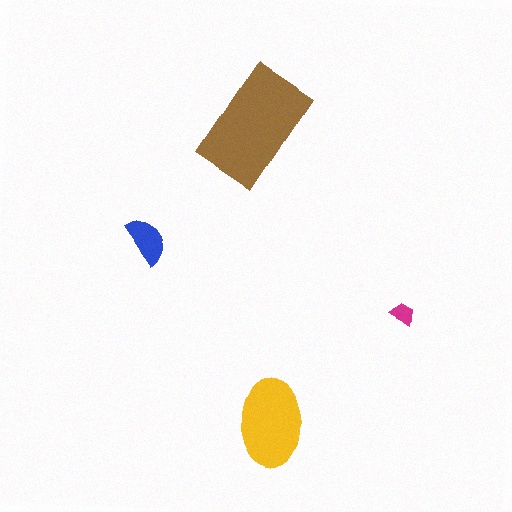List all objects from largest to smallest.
The brown rectangle, the yellow ellipse, the blue semicircle, the magenta trapezoid.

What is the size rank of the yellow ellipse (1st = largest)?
2nd.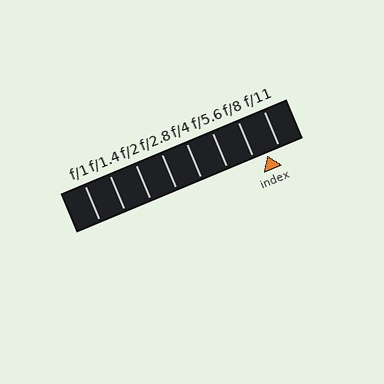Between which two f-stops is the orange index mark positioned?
The index mark is between f/8 and f/11.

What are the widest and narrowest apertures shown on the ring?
The widest aperture shown is f/1 and the narrowest is f/11.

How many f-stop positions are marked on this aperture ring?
There are 8 f-stop positions marked.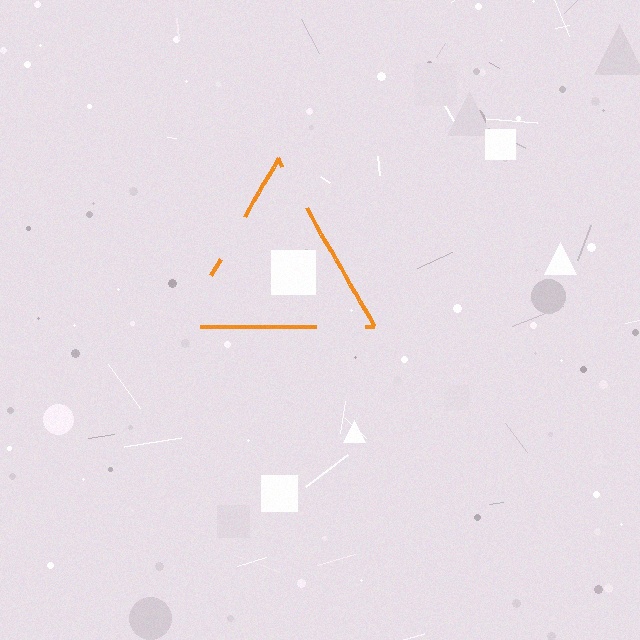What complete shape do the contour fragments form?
The contour fragments form a triangle.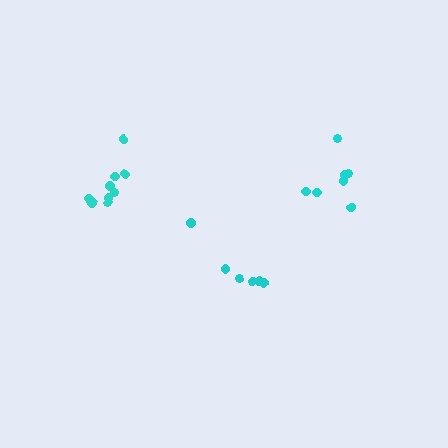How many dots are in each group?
Group 1: 7 dots, Group 2: 6 dots, Group 3: 9 dots (22 total).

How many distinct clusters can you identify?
There are 3 distinct clusters.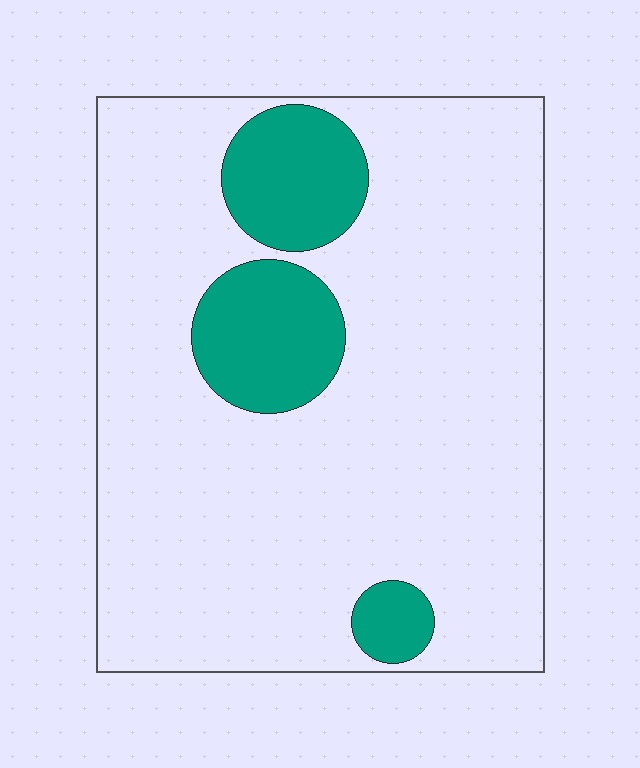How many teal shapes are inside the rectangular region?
3.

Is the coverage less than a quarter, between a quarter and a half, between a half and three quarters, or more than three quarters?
Less than a quarter.